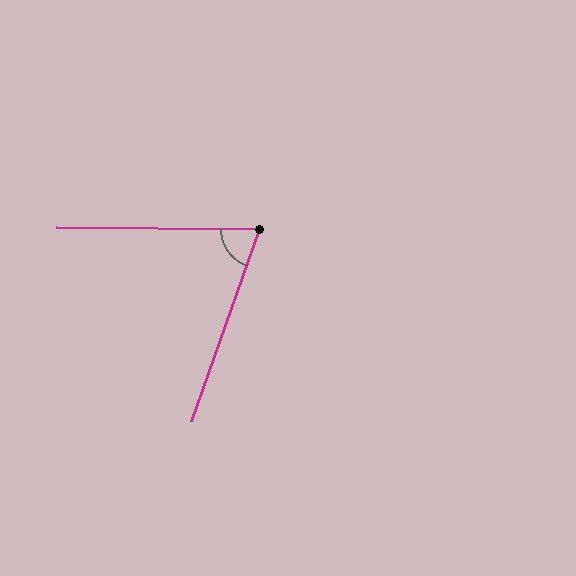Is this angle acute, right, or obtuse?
It is acute.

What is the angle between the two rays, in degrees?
Approximately 71 degrees.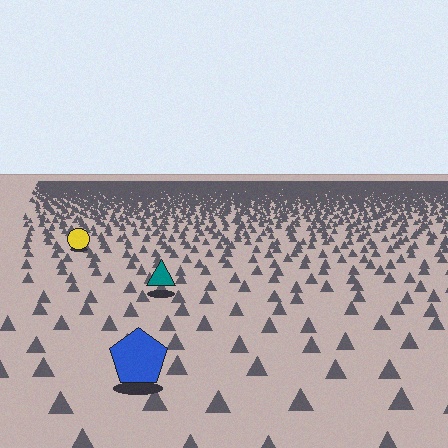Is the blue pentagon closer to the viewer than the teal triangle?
Yes. The blue pentagon is closer — you can tell from the texture gradient: the ground texture is coarser near it.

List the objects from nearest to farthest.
From nearest to farthest: the blue pentagon, the teal triangle, the yellow circle.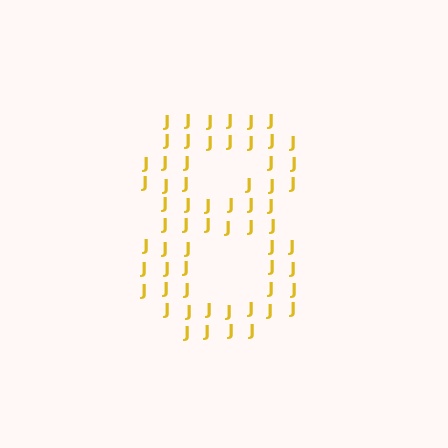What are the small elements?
The small elements are letter J's.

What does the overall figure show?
The overall figure shows the digit 8.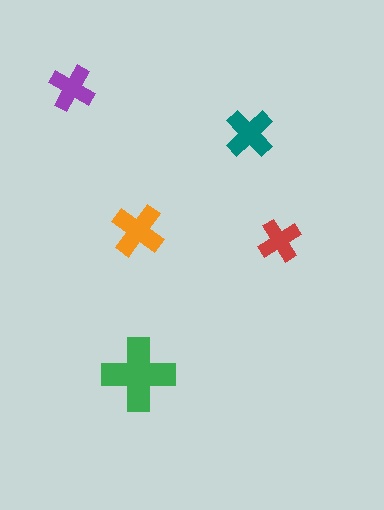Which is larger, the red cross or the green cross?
The green one.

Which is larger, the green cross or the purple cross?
The green one.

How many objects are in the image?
There are 5 objects in the image.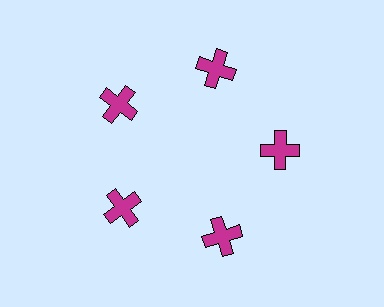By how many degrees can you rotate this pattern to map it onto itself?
The pattern maps onto itself every 72 degrees of rotation.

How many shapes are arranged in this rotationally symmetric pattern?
There are 5 shapes, arranged in 5 groups of 1.